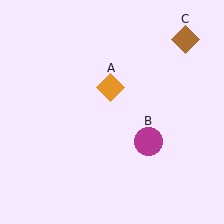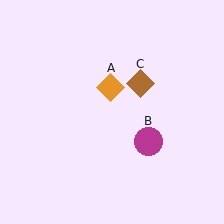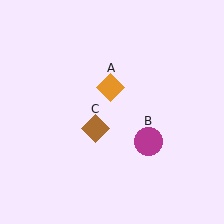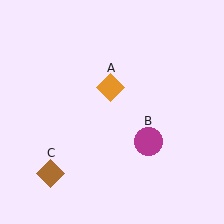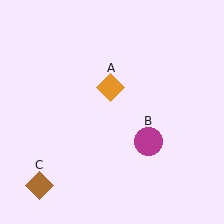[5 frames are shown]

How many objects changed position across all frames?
1 object changed position: brown diamond (object C).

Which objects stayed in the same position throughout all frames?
Orange diamond (object A) and magenta circle (object B) remained stationary.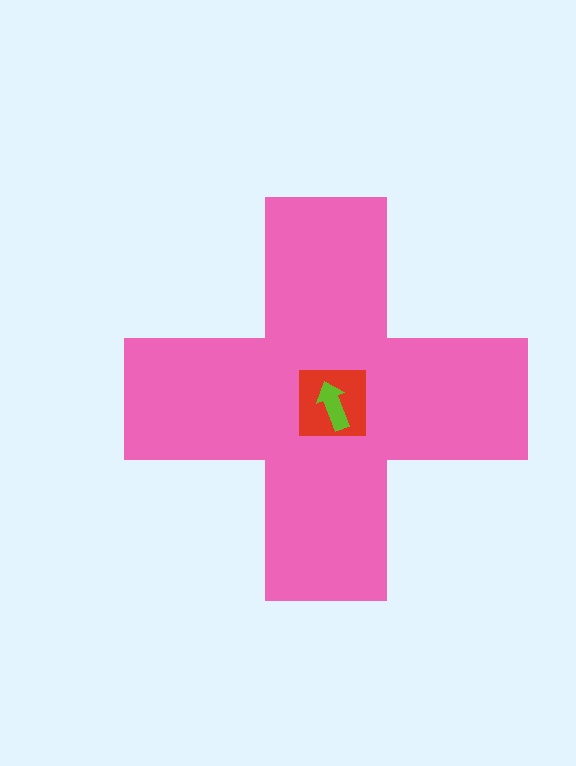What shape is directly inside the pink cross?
The red square.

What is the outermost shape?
The pink cross.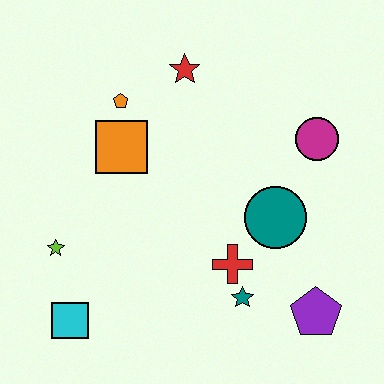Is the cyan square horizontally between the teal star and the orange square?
No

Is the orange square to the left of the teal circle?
Yes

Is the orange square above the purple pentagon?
Yes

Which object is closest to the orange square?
The orange pentagon is closest to the orange square.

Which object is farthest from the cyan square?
The magenta circle is farthest from the cyan square.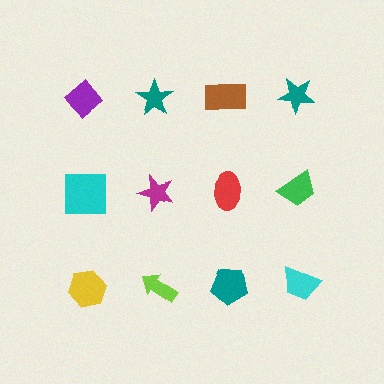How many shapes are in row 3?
4 shapes.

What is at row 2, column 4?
A green trapezoid.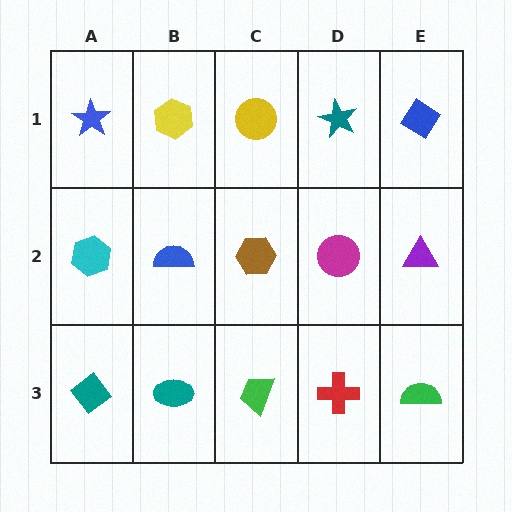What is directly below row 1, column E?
A purple triangle.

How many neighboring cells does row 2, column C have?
4.